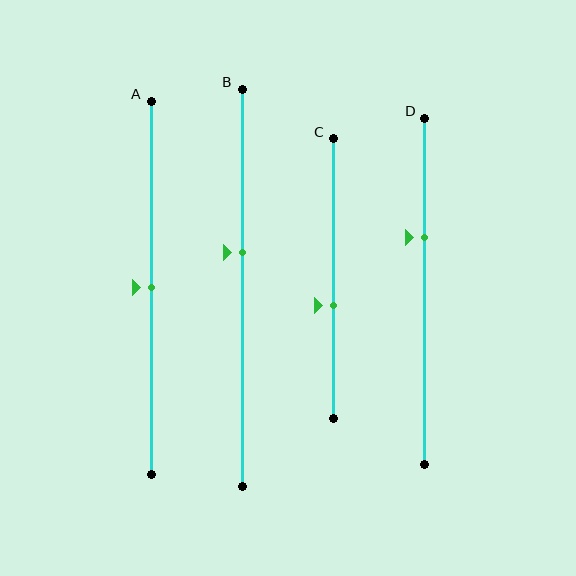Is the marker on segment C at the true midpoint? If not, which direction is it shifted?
No, the marker on segment C is shifted downward by about 9% of the segment length.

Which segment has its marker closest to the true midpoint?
Segment A has its marker closest to the true midpoint.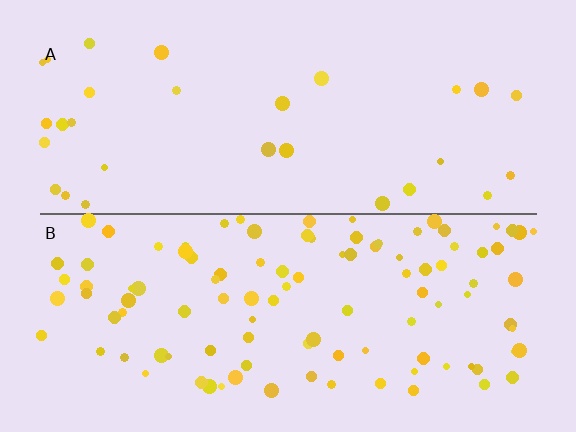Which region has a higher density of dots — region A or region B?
B (the bottom).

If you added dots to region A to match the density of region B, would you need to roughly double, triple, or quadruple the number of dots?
Approximately quadruple.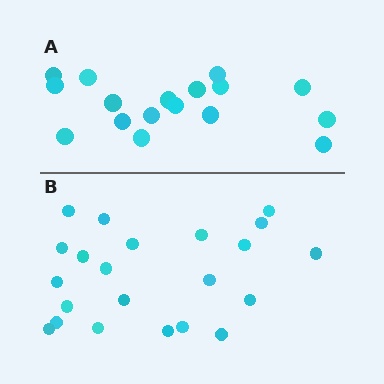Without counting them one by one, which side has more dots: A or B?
Region B (the bottom region) has more dots.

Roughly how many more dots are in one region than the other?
Region B has about 5 more dots than region A.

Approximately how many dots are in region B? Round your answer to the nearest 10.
About 20 dots. (The exact count is 22, which rounds to 20.)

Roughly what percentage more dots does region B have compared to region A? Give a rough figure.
About 30% more.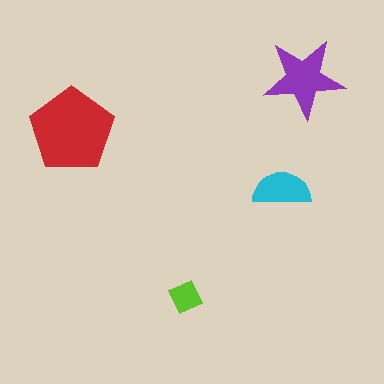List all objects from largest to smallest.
The red pentagon, the purple star, the cyan semicircle, the lime square.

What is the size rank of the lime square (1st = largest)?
4th.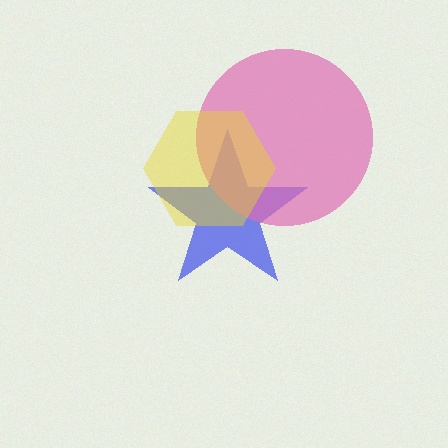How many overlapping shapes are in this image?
There are 3 overlapping shapes in the image.